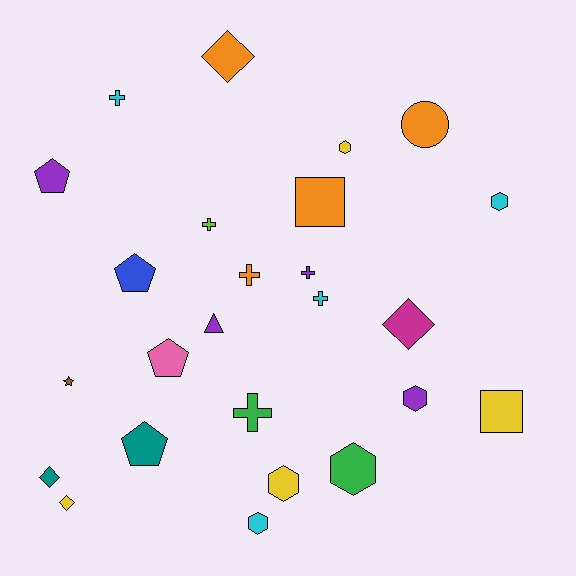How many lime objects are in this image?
There is 1 lime object.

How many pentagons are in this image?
There are 4 pentagons.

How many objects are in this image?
There are 25 objects.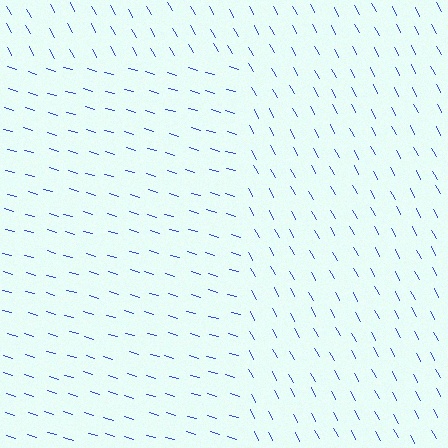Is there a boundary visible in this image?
Yes, there is a texture boundary formed by a change in line orientation.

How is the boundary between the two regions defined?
The boundary is defined purely by a change in line orientation (approximately 45 degrees difference). All lines are the same color and thickness.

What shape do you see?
I see a rectangle.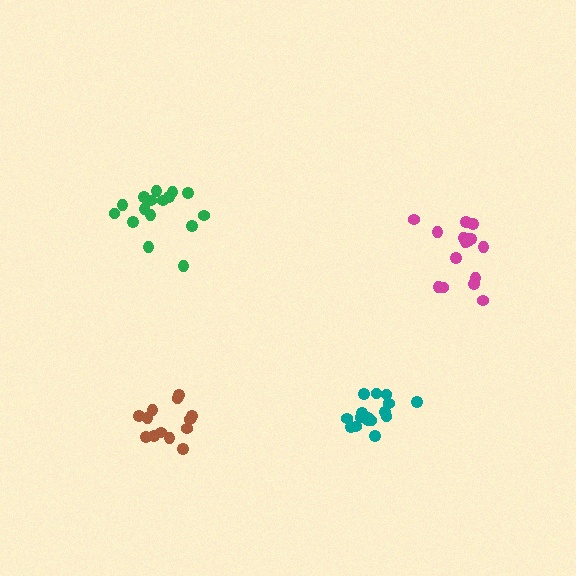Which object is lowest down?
The brown cluster is bottommost.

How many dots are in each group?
Group 1: 17 dots, Group 2: 16 dots, Group 3: 16 dots, Group 4: 13 dots (62 total).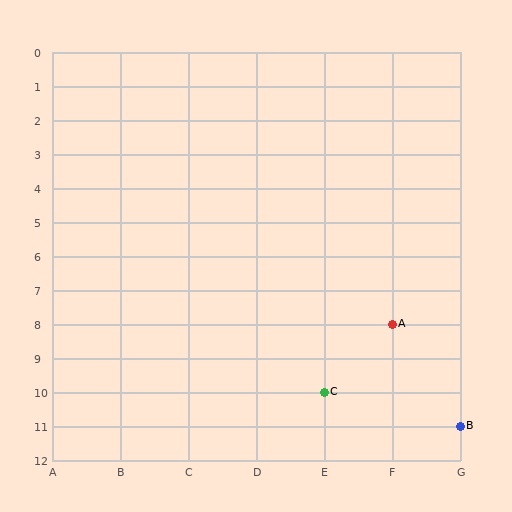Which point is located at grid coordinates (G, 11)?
Point B is at (G, 11).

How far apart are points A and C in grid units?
Points A and C are 1 column and 2 rows apart (about 2.2 grid units diagonally).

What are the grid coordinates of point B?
Point B is at grid coordinates (G, 11).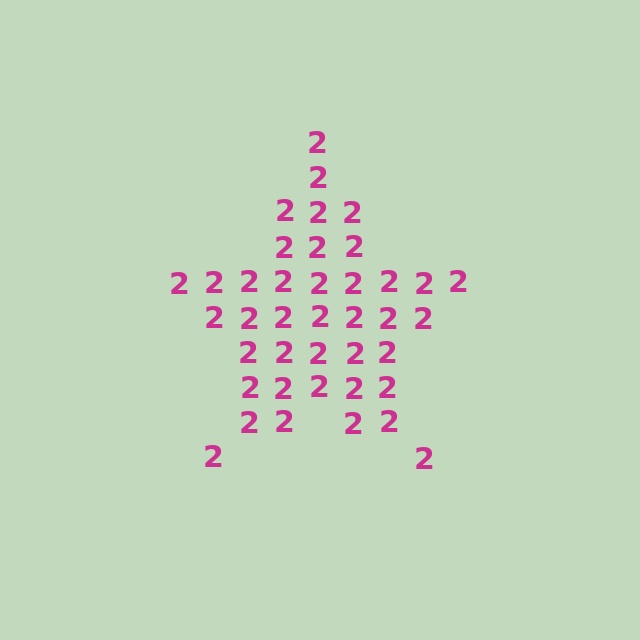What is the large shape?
The large shape is a star.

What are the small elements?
The small elements are digit 2's.